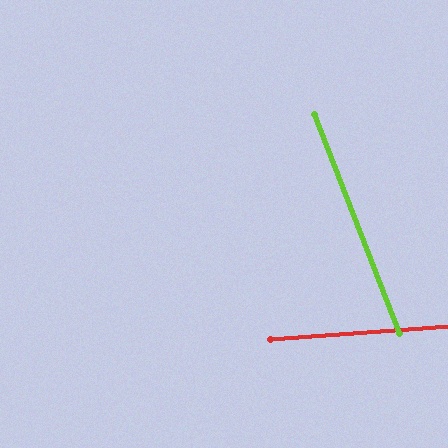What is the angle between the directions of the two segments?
Approximately 73 degrees.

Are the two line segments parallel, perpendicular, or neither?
Neither parallel nor perpendicular — they differ by about 73°.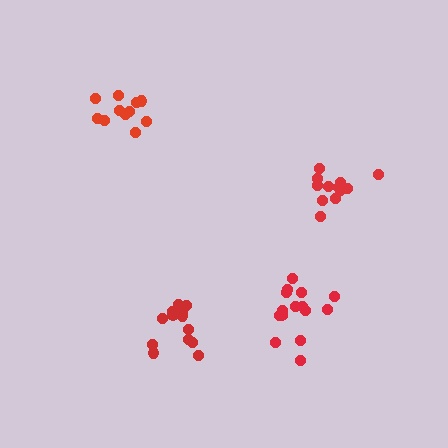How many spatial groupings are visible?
There are 4 spatial groupings.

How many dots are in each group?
Group 1: 11 dots, Group 2: 15 dots, Group 3: 12 dots, Group 4: 13 dots (51 total).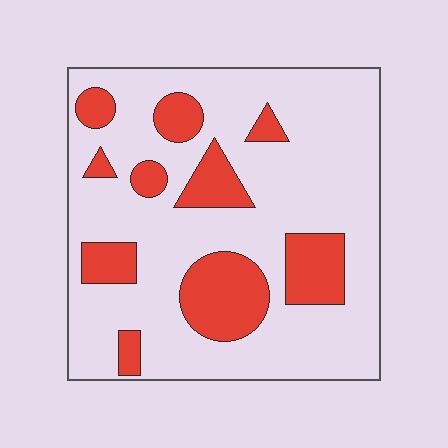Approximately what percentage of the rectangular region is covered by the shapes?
Approximately 25%.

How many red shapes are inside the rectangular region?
10.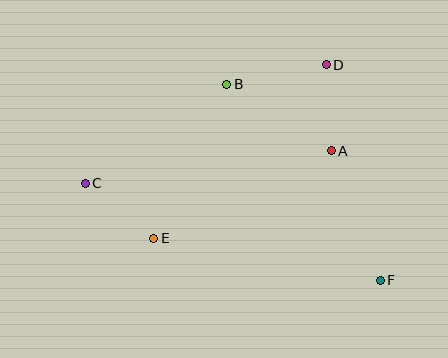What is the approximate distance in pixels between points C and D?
The distance between C and D is approximately 268 pixels.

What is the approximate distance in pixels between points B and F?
The distance between B and F is approximately 249 pixels.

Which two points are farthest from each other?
Points C and F are farthest from each other.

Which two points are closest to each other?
Points A and D are closest to each other.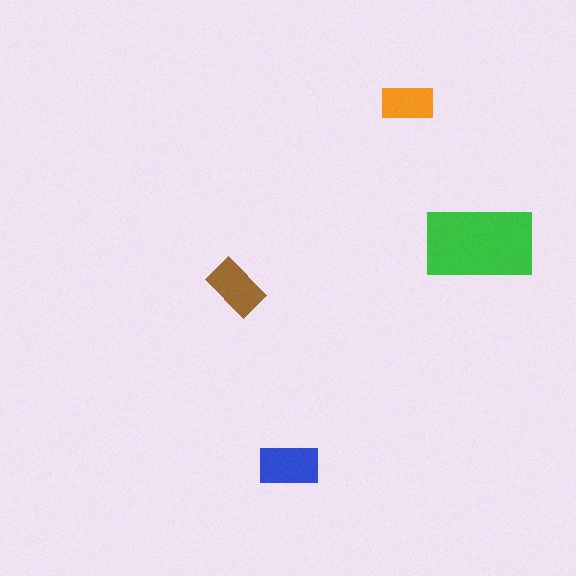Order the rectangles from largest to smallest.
the green one, the blue one, the brown one, the orange one.